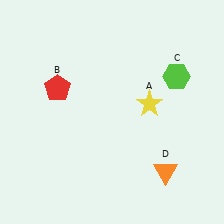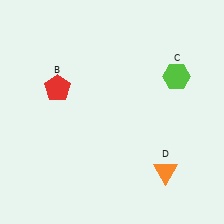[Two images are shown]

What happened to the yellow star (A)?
The yellow star (A) was removed in Image 2. It was in the top-right area of Image 1.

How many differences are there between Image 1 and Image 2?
There is 1 difference between the two images.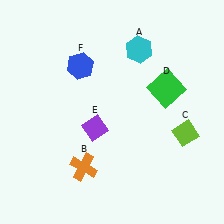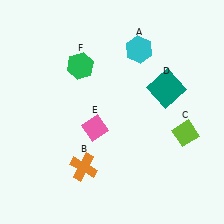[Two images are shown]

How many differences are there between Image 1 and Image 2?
There are 3 differences between the two images.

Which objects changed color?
D changed from green to teal. E changed from purple to pink. F changed from blue to green.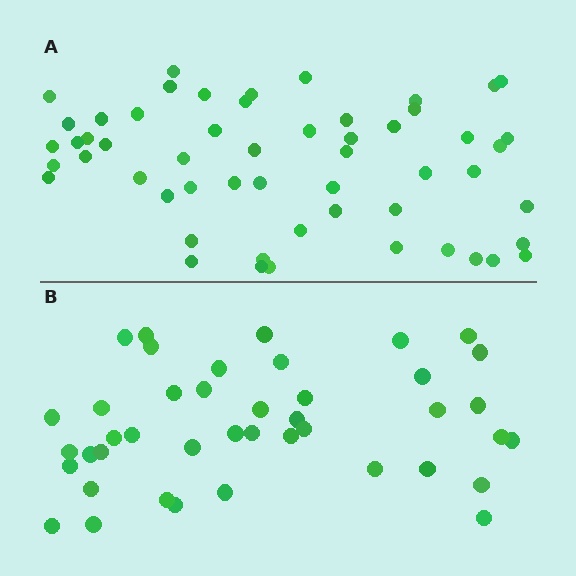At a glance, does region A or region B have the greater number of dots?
Region A (the top region) has more dots.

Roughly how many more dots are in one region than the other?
Region A has approximately 15 more dots than region B.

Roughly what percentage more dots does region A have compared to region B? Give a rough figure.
About 30% more.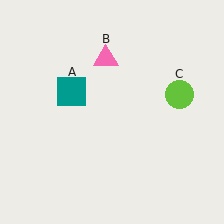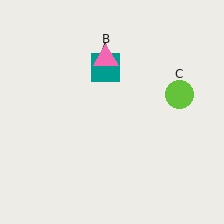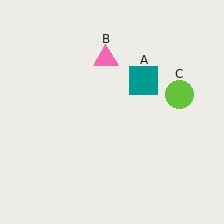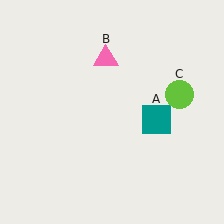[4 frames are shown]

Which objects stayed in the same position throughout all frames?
Pink triangle (object B) and lime circle (object C) remained stationary.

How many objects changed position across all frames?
1 object changed position: teal square (object A).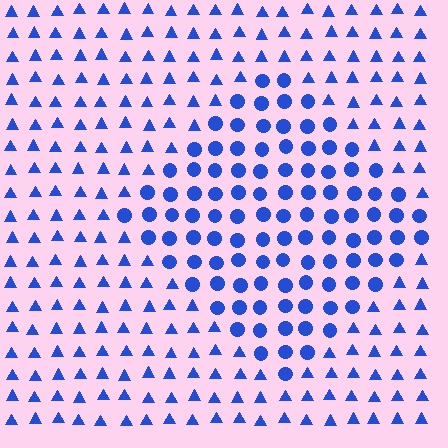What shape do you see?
I see a diamond.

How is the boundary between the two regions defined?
The boundary is defined by a change in element shape: circles inside vs. triangles outside. All elements share the same color and spacing.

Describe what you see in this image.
The image is filled with small blue elements arranged in a uniform grid. A diamond-shaped region contains circles, while the surrounding area contains triangles. The boundary is defined purely by the change in element shape.